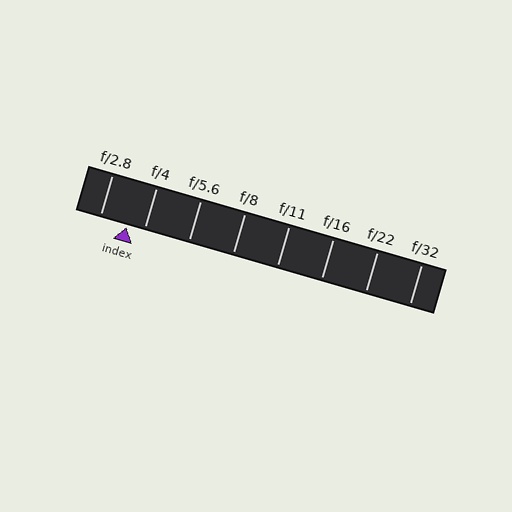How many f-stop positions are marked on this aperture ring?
There are 8 f-stop positions marked.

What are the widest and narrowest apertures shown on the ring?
The widest aperture shown is f/2.8 and the narrowest is f/32.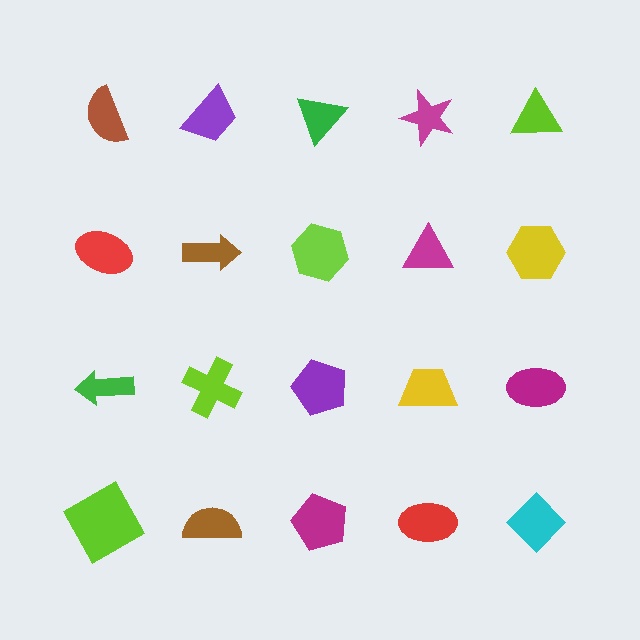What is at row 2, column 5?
A yellow hexagon.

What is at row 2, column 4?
A magenta triangle.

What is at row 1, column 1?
A brown semicircle.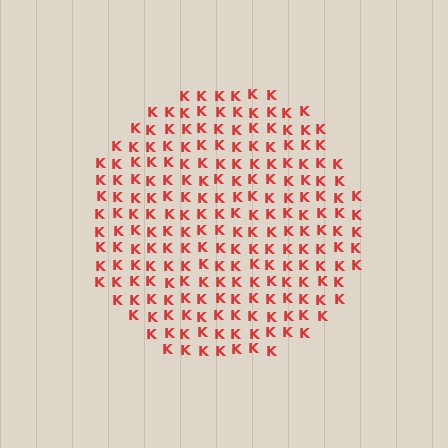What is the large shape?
The large shape is a circle.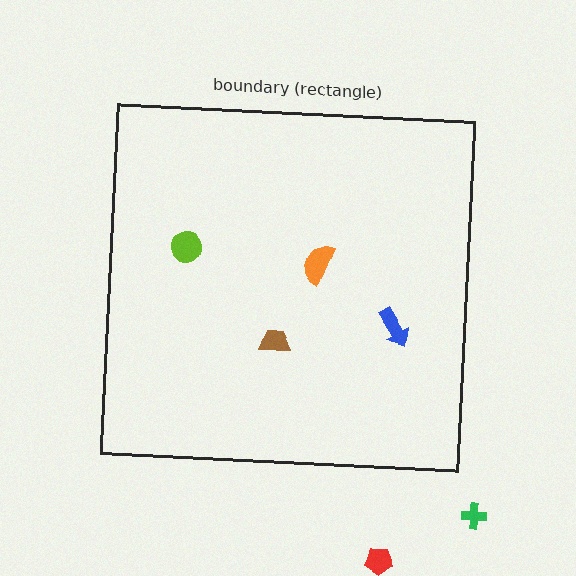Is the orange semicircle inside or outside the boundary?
Inside.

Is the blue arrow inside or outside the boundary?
Inside.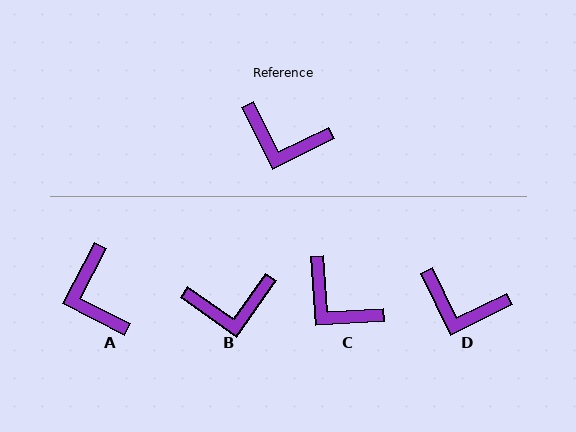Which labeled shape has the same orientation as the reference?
D.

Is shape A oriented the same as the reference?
No, it is off by about 53 degrees.